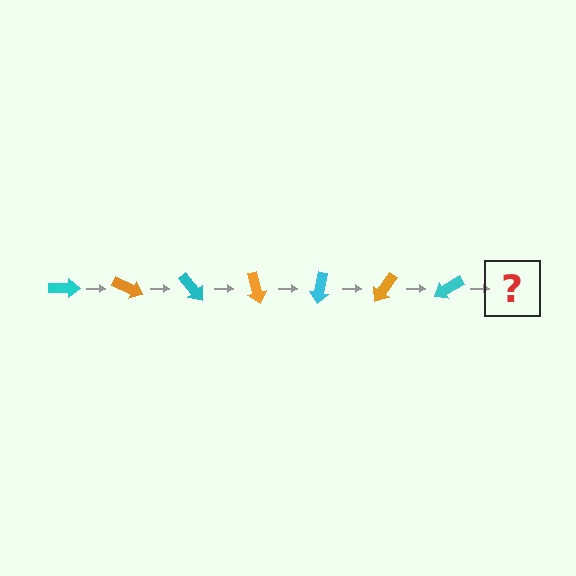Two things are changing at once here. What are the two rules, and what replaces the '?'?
The two rules are that it rotates 25 degrees each step and the color cycles through cyan and orange. The '?' should be an orange arrow, rotated 175 degrees from the start.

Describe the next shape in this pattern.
It should be an orange arrow, rotated 175 degrees from the start.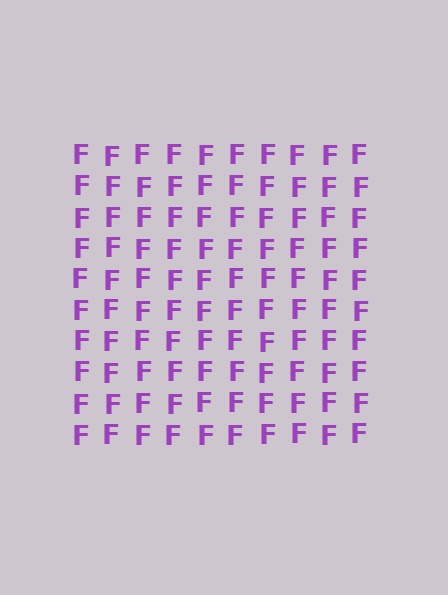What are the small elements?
The small elements are letter F's.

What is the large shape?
The large shape is a square.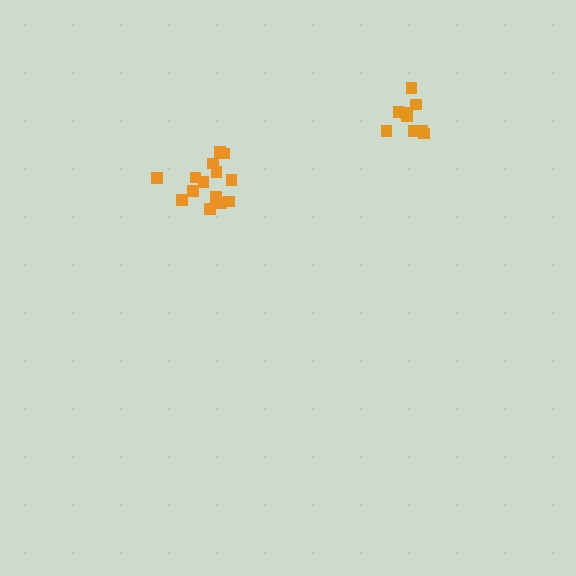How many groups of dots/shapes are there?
There are 2 groups.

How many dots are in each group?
Group 1: 14 dots, Group 2: 9 dots (23 total).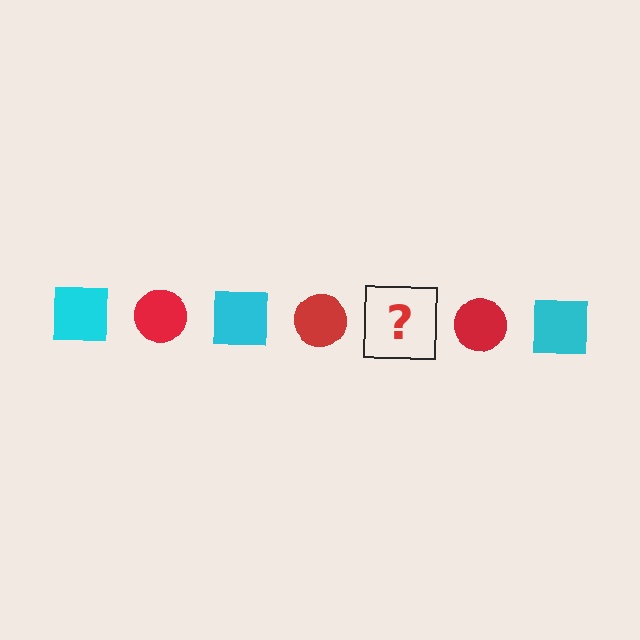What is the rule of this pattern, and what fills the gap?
The rule is that the pattern alternates between cyan square and red circle. The gap should be filled with a cyan square.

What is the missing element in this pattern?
The missing element is a cyan square.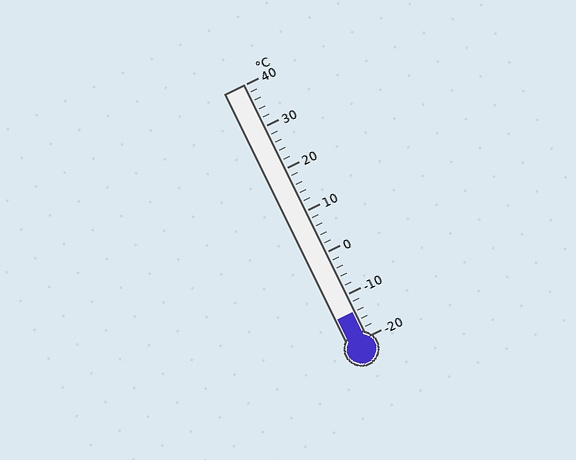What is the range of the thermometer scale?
The thermometer scale ranges from -20°C to 40°C.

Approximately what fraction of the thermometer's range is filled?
The thermometer is filled to approximately 10% of its range.